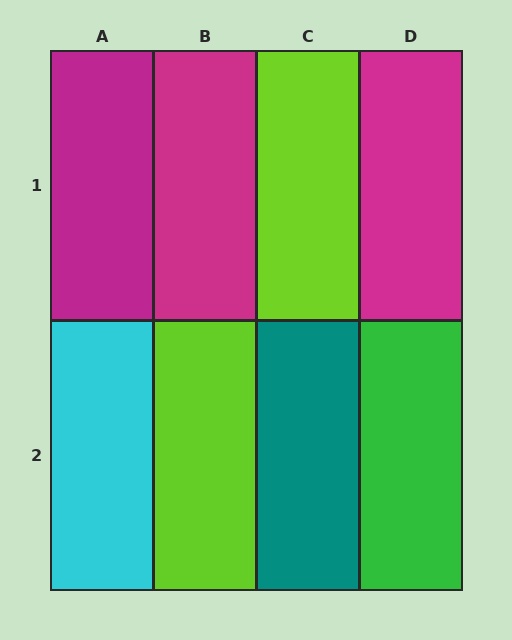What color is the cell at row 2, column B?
Lime.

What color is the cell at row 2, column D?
Green.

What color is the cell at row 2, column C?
Teal.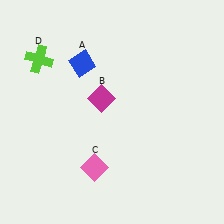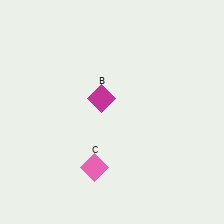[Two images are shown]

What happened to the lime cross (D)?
The lime cross (D) was removed in Image 2. It was in the top-left area of Image 1.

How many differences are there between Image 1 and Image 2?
There are 2 differences between the two images.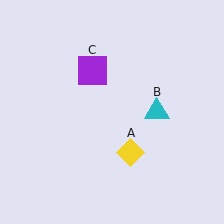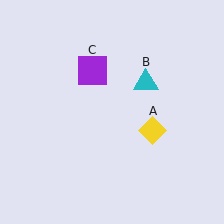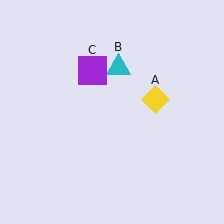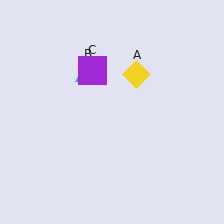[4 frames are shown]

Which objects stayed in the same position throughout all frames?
Purple square (object C) remained stationary.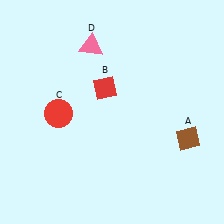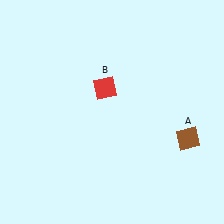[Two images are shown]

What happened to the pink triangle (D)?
The pink triangle (D) was removed in Image 2. It was in the top-left area of Image 1.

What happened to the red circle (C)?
The red circle (C) was removed in Image 2. It was in the bottom-left area of Image 1.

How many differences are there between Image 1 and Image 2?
There are 2 differences between the two images.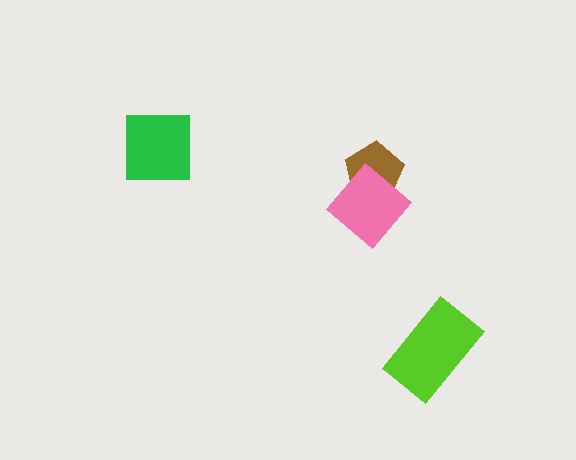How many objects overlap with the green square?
0 objects overlap with the green square.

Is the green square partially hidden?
No, no other shape covers it.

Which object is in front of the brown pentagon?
The pink diamond is in front of the brown pentagon.